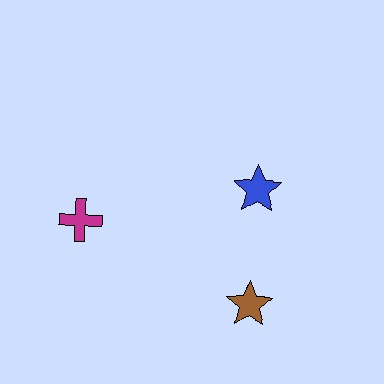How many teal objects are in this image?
There are no teal objects.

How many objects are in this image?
There are 3 objects.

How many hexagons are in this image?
There are no hexagons.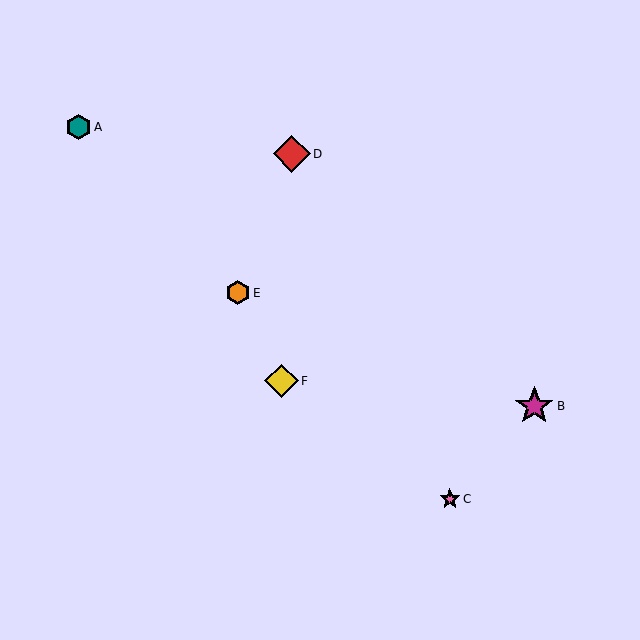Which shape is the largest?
The magenta star (labeled B) is the largest.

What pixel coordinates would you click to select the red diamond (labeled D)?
Click at (292, 154) to select the red diamond D.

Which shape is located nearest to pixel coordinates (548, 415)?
The magenta star (labeled B) at (534, 406) is nearest to that location.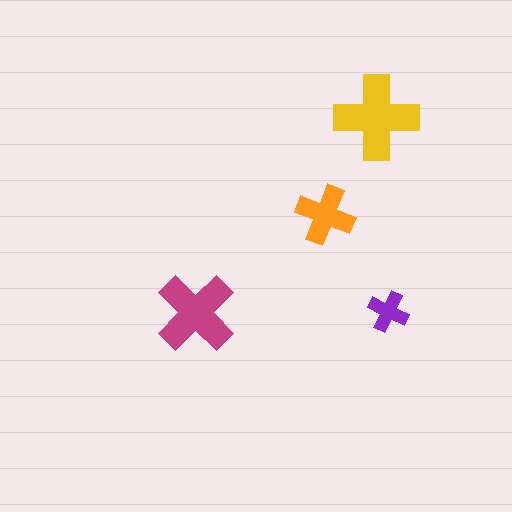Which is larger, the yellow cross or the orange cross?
The yellow one.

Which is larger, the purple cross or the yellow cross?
The yellow one.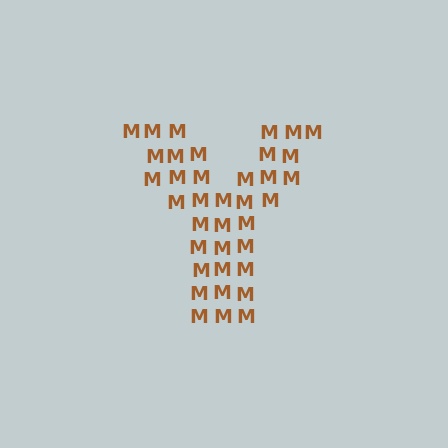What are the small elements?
The small elements are letter M's.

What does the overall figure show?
The overall figure shows the letter Y.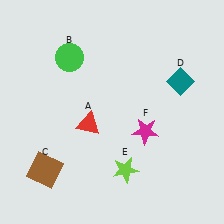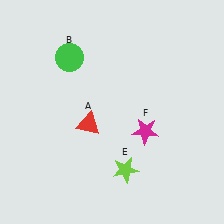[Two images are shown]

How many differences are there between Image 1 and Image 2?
There are 2 differences between the two images.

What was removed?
The teal diamond (D), the brown square (C) were removed in Image 2.